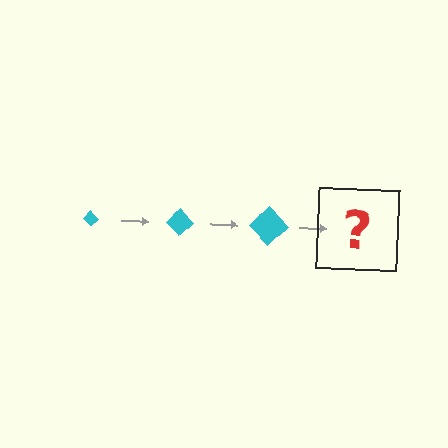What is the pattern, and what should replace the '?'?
The pattern is that the diamond gets progressively larger each step. The '?' should be a cyan diamond, larger than the previous one.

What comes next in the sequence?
The next element should be a cyan diamond, larger than the previous one.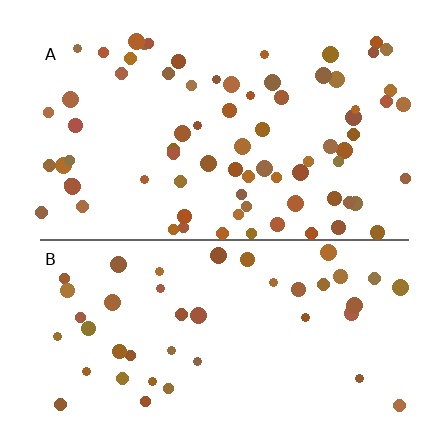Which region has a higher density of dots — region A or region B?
A (the top).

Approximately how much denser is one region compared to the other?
Approximately 1.7× — region A over region B.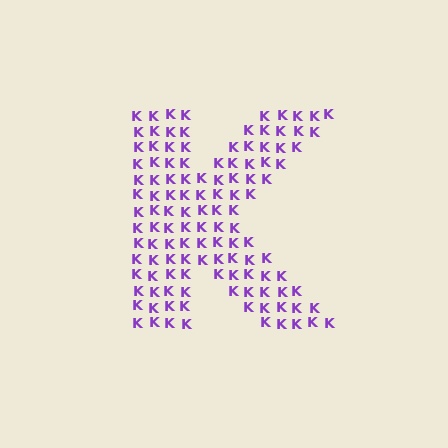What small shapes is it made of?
It is made of small letter K's.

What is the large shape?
The large shape is the letter K.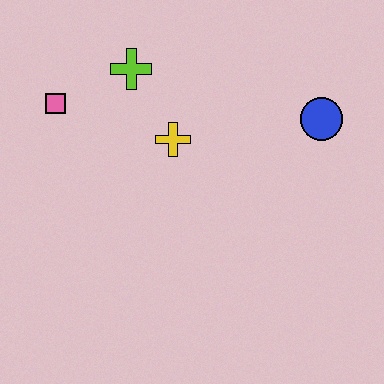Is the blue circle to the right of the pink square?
Yes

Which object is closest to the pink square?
The lime cross is closest to the pink square.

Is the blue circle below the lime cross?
Yes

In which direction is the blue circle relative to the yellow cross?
The blue circle is to the right of the yellow cross.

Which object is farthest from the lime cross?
The blue circle is farthest from the lime cross.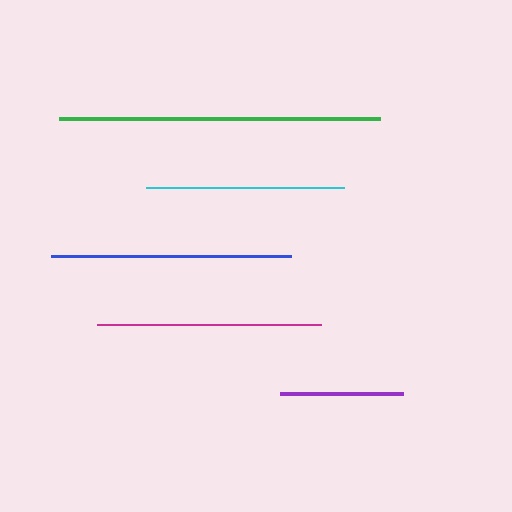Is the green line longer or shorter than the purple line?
The green line is longer than the purple line.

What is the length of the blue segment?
The blue segment is approximately 240 pixels long.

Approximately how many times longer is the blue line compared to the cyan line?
The blue line is approximately 1.2 times the length of the cyan line.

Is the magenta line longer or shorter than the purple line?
The magenta line is longer than the purple line.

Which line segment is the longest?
The green line is the longest at approximately 321 pixels.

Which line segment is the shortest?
The purple line is the shortest at approximately 122 pixels.